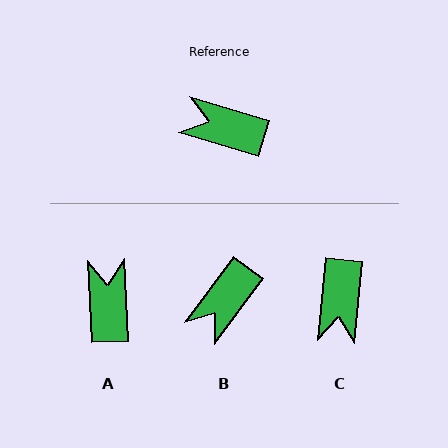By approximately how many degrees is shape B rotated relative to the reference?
Approximately 71 degrees counter-clockwise.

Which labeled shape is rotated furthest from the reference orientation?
C, about 102 degrees away.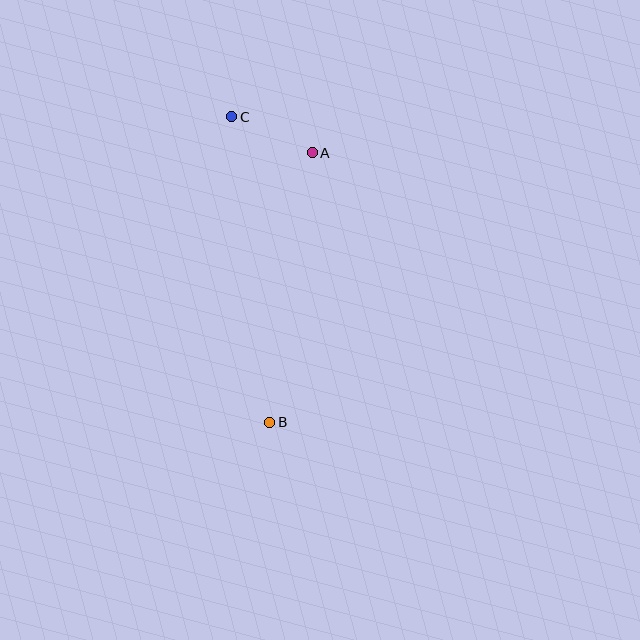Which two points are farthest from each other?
Points B and C are farthest from each other.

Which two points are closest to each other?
Points A and C are closest to each other.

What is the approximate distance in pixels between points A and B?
The distance between A and B is approximately 273 pixels.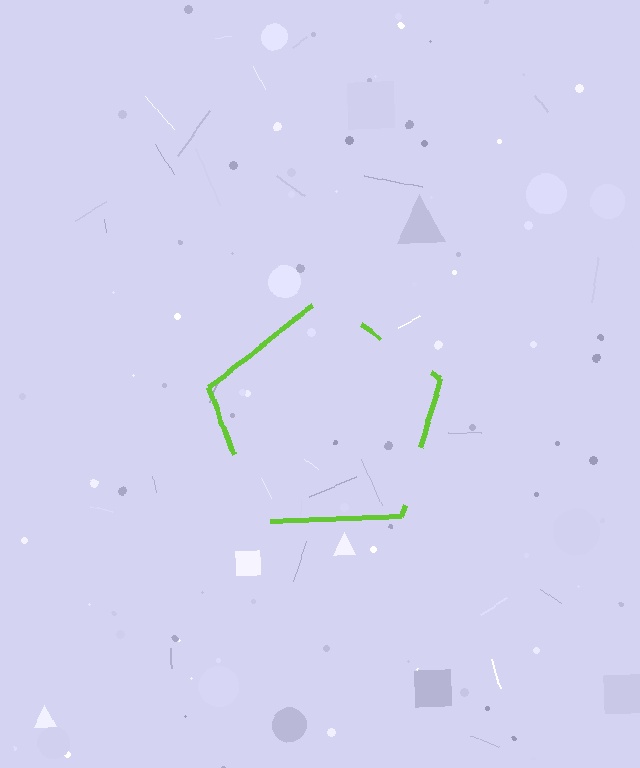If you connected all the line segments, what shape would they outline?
They would outline a pentagon.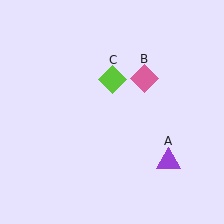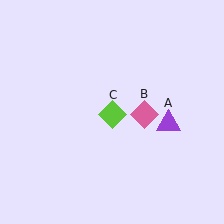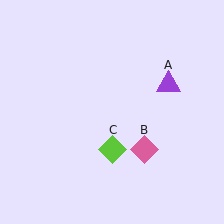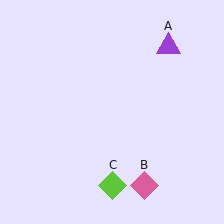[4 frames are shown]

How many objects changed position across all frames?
3 objects changed position: purple triangle (object A), pink diamond (object B), lime diamond (object C).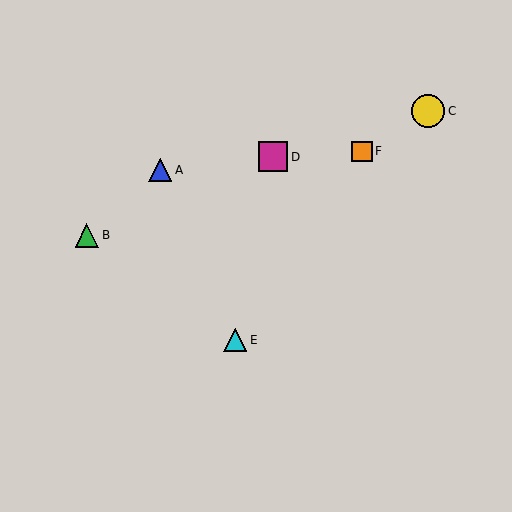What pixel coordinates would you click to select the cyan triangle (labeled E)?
Click at (235, 340) to select the cyan triangle E.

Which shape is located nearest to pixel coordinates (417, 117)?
The yellow circle (labeled C) at (428, 111) is nearest to that location.